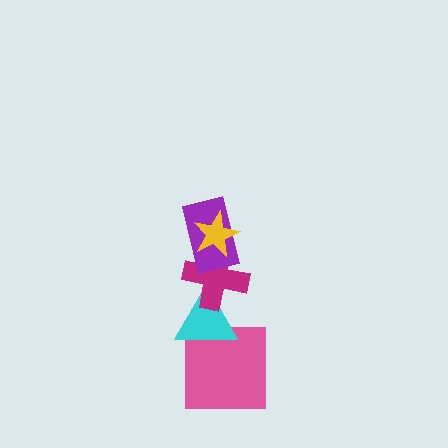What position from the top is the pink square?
The pink square is 5th from the top.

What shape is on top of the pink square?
The cyan triangle is on top of the pink square.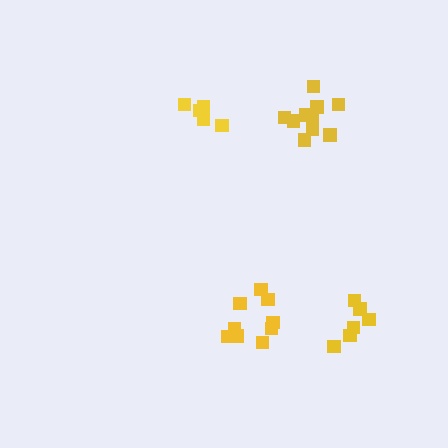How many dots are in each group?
Group 1: 10 dots, Group 2: 6 dots, Group 3: 6 dots, Group 4: 9 dots (31 total).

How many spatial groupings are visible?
There are 4 spatial groupings.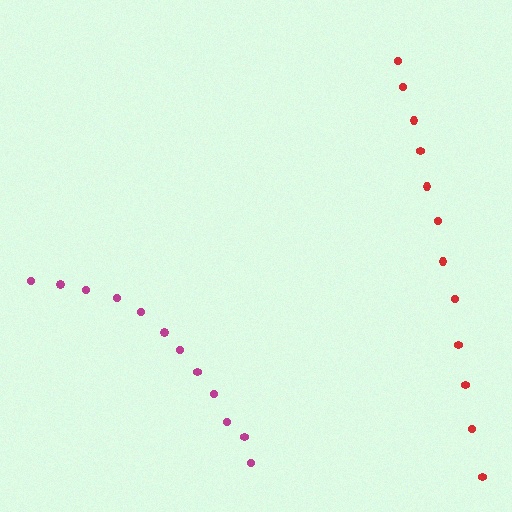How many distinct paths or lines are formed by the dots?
There are 2 distinct paths.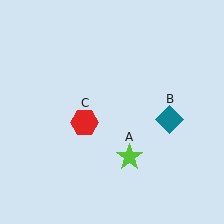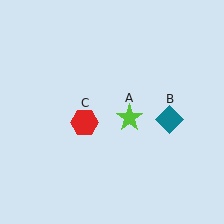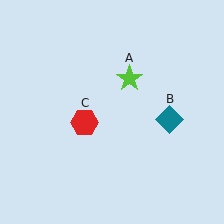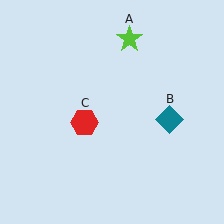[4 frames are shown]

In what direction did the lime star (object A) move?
The lime star (object A) moved up.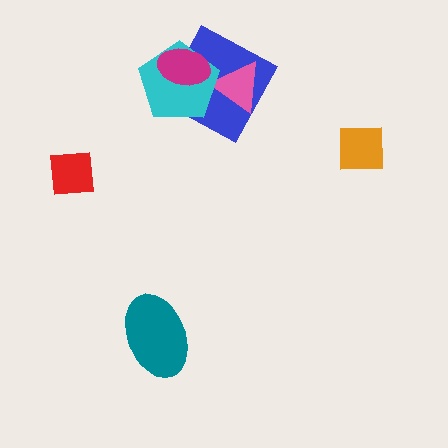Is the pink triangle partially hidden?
Yes, it is partially covered by another shape.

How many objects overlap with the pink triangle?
2 objects overlap with the pink triangle.